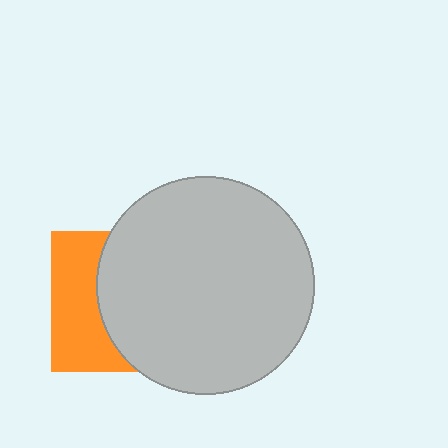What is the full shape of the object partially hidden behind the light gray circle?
The partially hidden object is an orange square.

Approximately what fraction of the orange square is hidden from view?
Roughly 61% of the orange square is hidden behind the light gray circle.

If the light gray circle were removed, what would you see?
You would see the complete orange square.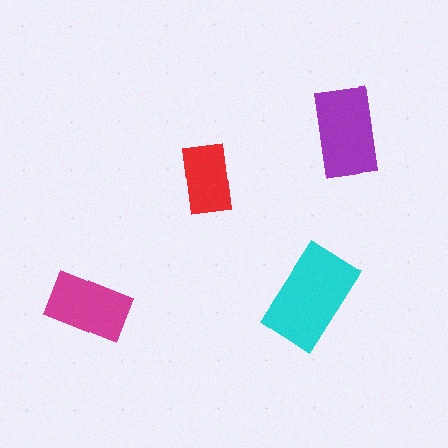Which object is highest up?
The purple rectangle is topmost.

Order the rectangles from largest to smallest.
the cyan one, the purple one, the magenta one, the red one.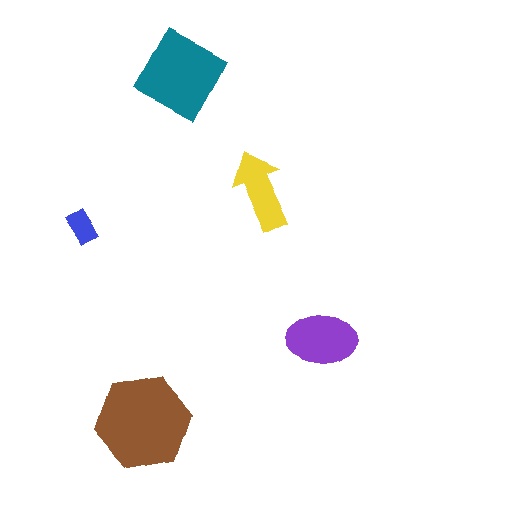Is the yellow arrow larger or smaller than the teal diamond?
Smaller.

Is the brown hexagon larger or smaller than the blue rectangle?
Larger.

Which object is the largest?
The brown hexagon.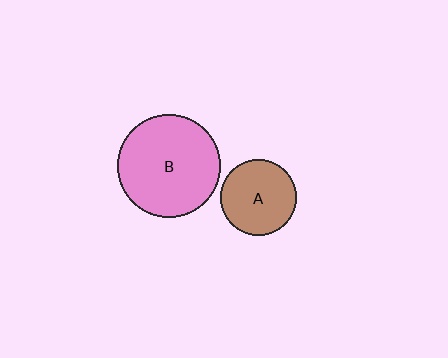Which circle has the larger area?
Circle B (pink).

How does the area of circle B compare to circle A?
Approximately 1.9 times.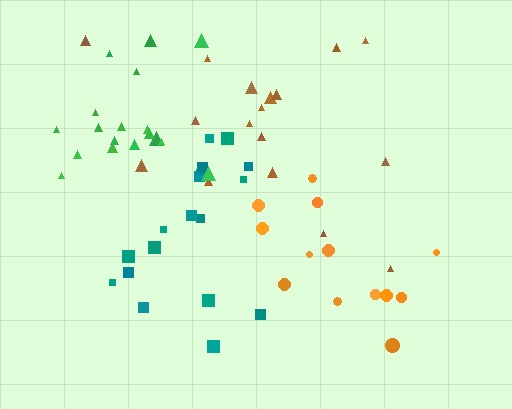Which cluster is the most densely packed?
Green.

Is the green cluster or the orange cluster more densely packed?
Green.